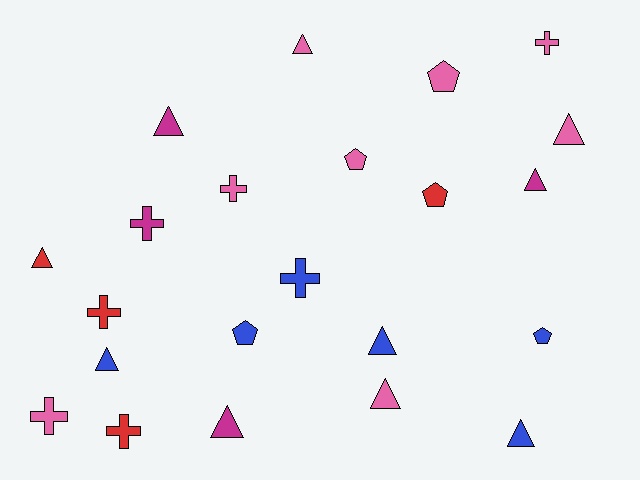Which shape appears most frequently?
Triangle, with 10 objects.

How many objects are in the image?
There are 22 objects.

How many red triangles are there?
There is 1 red triangle.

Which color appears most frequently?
Pink, with 8 objects.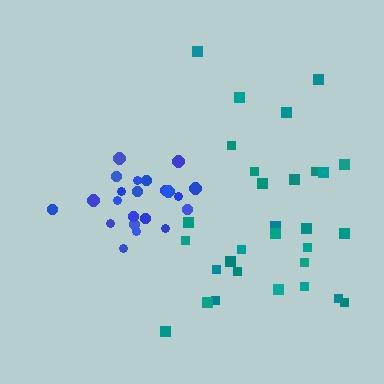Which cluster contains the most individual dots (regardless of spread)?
Teal (30).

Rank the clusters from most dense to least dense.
blue, teal.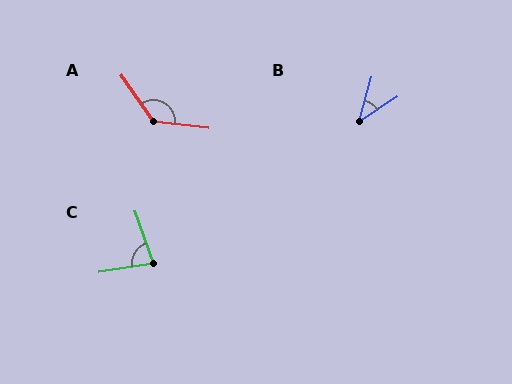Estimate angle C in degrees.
Approximately 79 degrees.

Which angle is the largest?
A, at approximately 131 degrees.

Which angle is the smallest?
B, at approximately 41 degrees.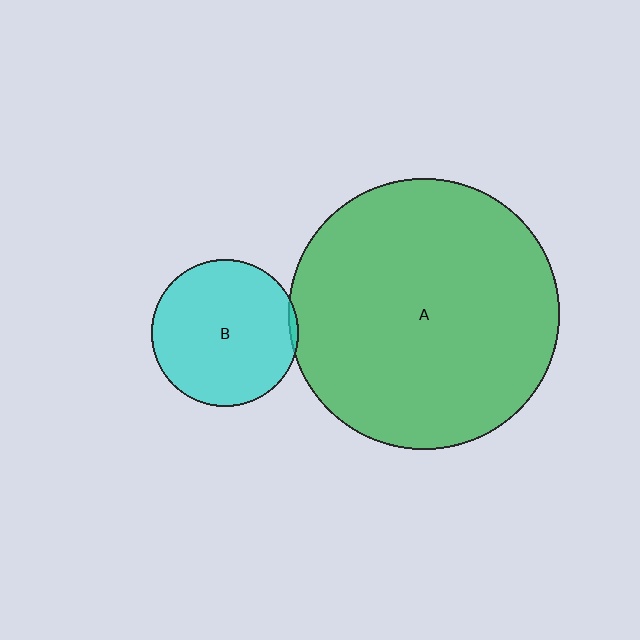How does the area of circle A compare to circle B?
Approximately 3.4 times.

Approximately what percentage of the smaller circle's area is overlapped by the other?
Approximately 5%.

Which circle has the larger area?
Circle A (green).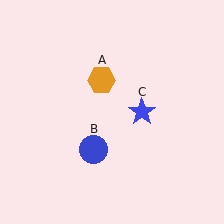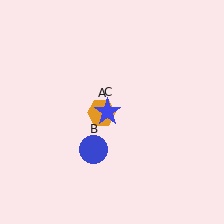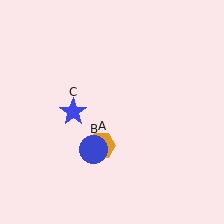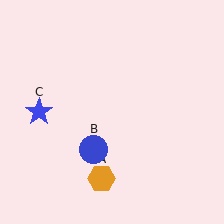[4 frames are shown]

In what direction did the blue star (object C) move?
The blue star (object C) moved left.